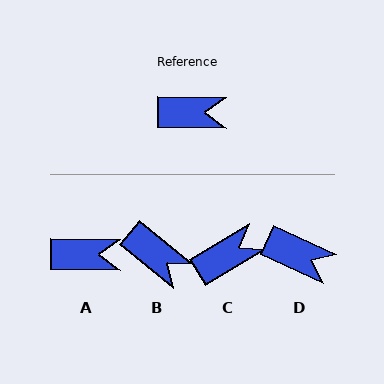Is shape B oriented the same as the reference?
No, it is off by about 39 degrees.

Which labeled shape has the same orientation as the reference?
A.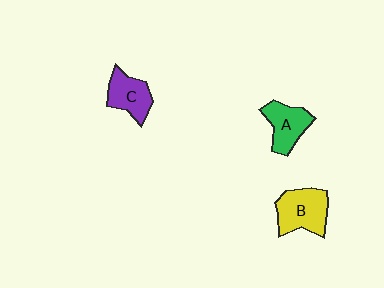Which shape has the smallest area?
Shape C (purple).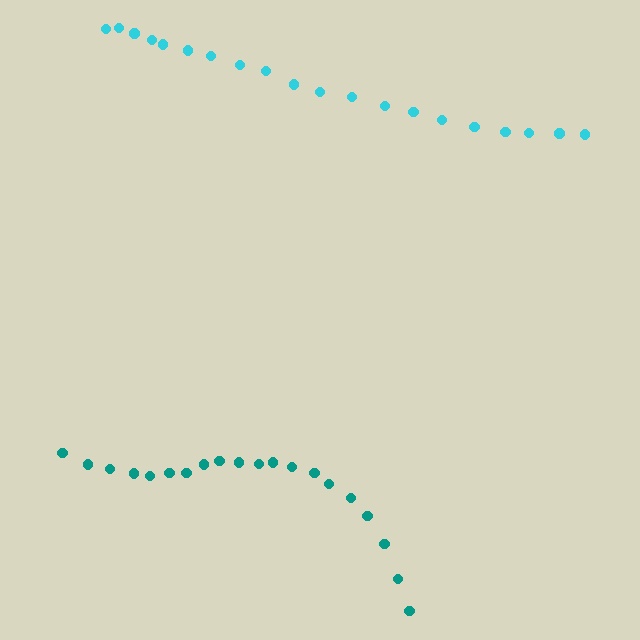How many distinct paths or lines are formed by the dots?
There are 2 distinct paths.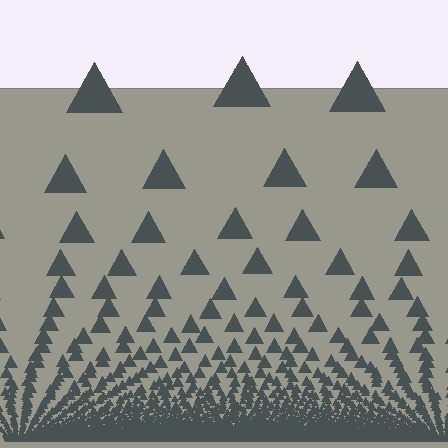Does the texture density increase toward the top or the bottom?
Density increases toward the bottom.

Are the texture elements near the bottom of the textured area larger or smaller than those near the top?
Smaller. The gradient is inverted — elements near the bottom are smaller and denser.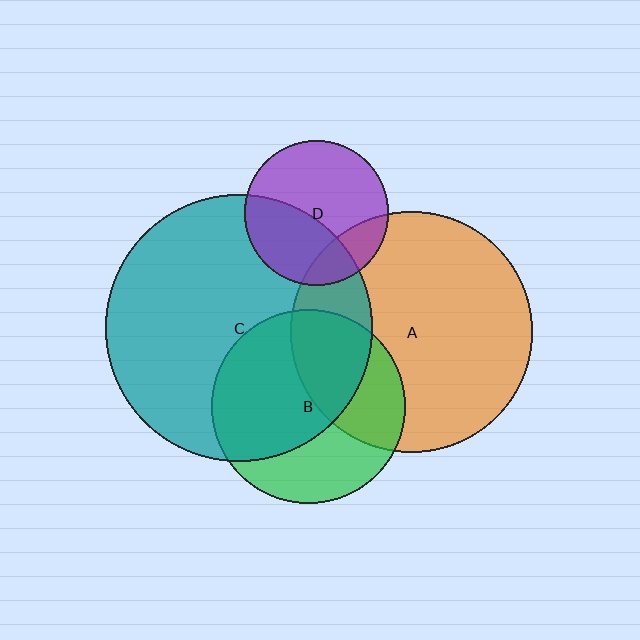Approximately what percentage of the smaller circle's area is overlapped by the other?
Approximately 35%.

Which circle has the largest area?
Circle C (teal).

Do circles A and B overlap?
Yes.